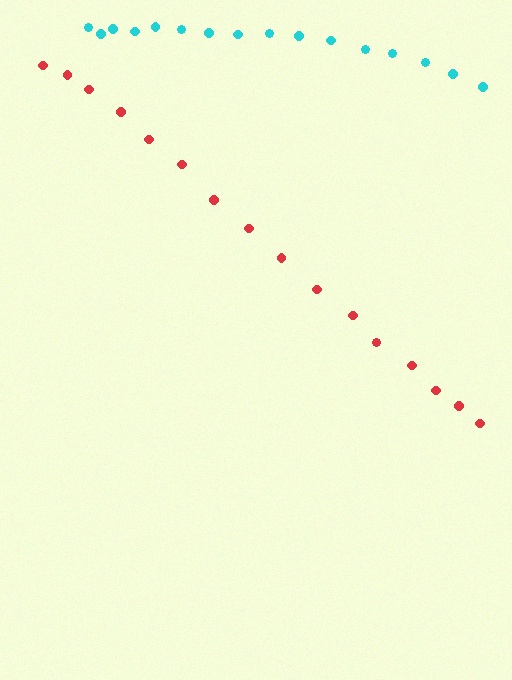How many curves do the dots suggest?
There are 2 distinct paths.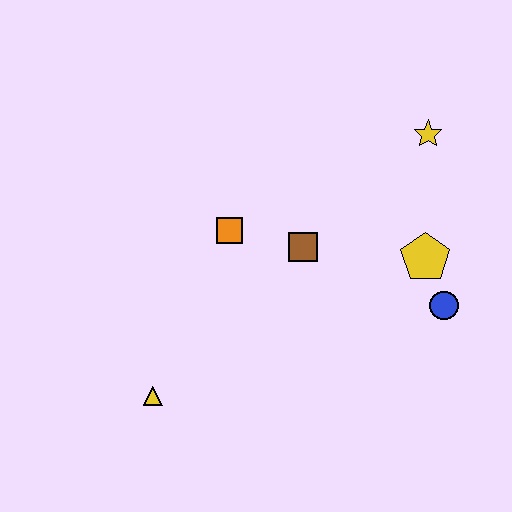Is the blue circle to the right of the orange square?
Yes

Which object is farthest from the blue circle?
The yellow triangle is farthest from the blue circle.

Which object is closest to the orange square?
The brown square is closest to the orange square.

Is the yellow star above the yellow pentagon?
Yes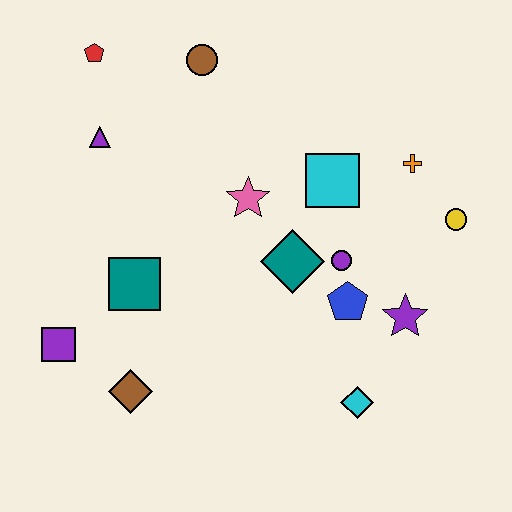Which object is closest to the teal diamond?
The purple circle is closest to the teal diamond.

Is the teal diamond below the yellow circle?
Yes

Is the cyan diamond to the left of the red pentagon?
No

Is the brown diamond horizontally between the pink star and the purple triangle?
Yes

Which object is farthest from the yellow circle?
The purple square is farthest from the yellow circle.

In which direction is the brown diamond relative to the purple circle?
The brown diamond is to the left of the purple circle.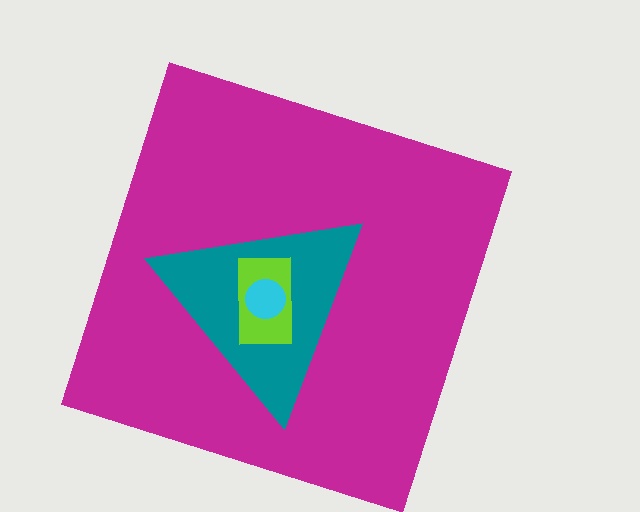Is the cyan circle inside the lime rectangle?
Yes.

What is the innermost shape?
The cyan circle.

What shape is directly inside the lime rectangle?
The cyan circle.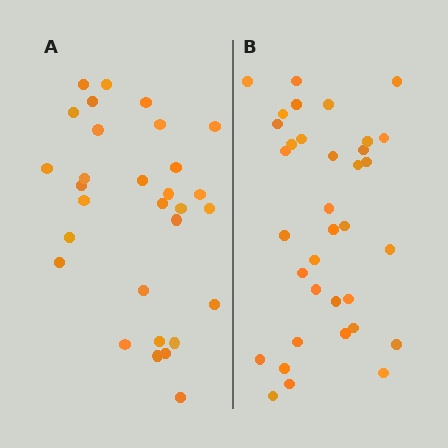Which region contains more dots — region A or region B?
Region B (the right region) has more dots.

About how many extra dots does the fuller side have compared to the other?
Region B has about 5 more dots than region A.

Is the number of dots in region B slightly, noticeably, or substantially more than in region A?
Region B has only slightly more — the two regions are fairly close. The ratio is roughly 1.2 to 1.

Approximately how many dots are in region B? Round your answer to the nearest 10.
About 40 dots. (The exact count is 35, which rounds to 40.)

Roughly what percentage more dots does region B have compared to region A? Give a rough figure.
About 15% more.